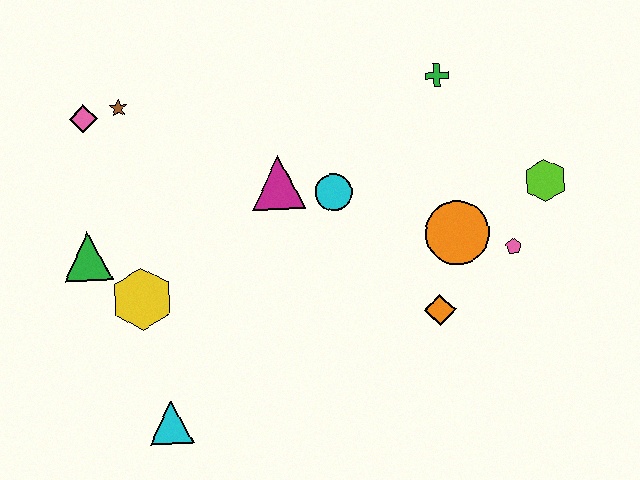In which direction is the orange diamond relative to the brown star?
The orange diamond is to the right of the brown star.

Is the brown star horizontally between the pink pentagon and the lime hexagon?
No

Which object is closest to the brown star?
The pink diamond is closest to the brown star.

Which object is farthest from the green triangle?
The lime hexagon is farthest from the green triangle.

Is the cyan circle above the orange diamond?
Yes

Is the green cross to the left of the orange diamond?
No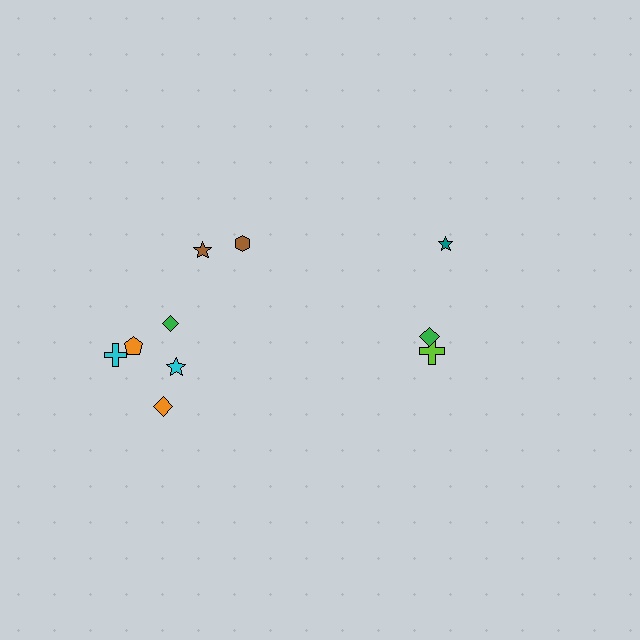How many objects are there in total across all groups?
There are 10 objects.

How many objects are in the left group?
There are 7 objects.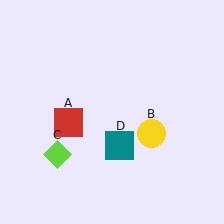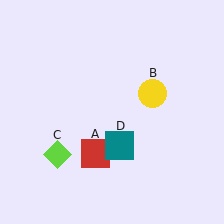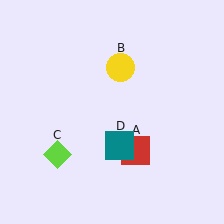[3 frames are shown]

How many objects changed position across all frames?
2 objects changed position: red square (object A), yellow circle (object B).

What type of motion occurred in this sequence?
The red square (object A), yellow circle (object B) rotated counterclockwise around the center of the scene.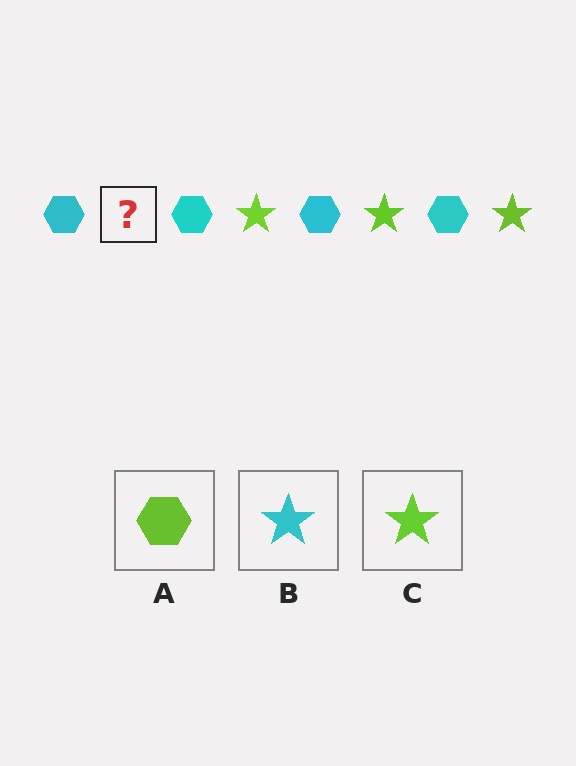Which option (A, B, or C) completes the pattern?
C.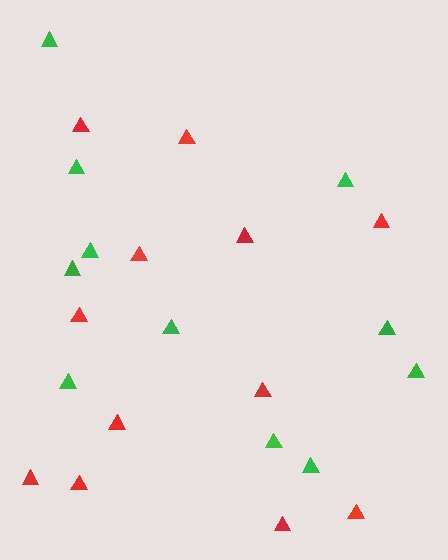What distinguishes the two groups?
There are 2 groups: one group of green triangles (11) and one group of red triangles (12).